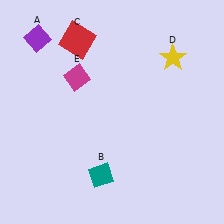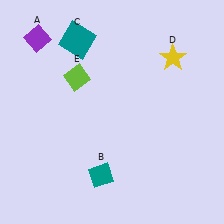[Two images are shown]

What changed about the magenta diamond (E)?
In Image 1, E is magenta. In Image 2, it changed to lime.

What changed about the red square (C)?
In Image 1, C is red. In Image 2, it changed to teal.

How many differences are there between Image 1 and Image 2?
There are 2 differences between the two images.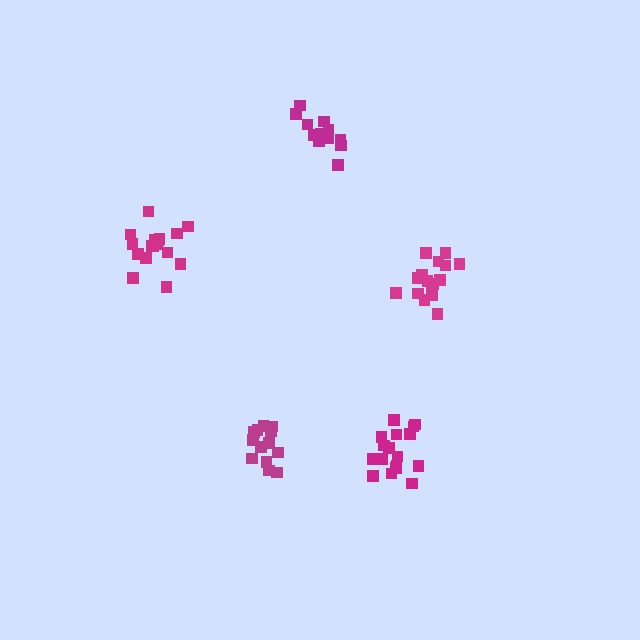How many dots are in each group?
Group 1: 16 dots, Group 2: 17 dots, Group 3: 13 dots, Group 4: 17 dots, Group 5: 12 dots (75 total).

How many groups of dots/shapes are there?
There are 5 groups.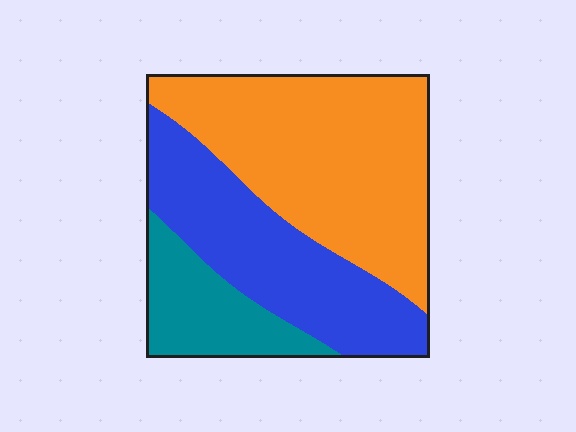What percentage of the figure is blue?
Blue takes up about one third (1/3) of the figure.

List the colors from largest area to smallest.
From largest to smallest: orange, blue, teal.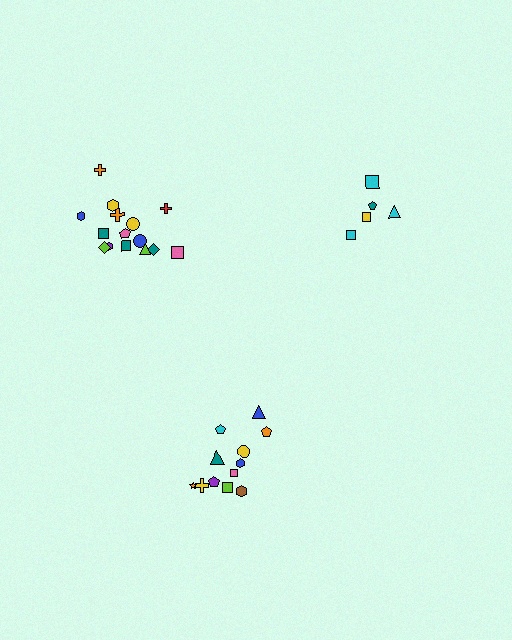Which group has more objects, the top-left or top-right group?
The top-left group.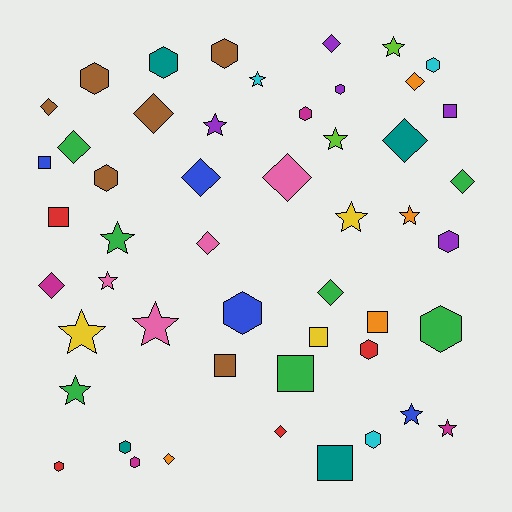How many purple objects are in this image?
There are 5 purple objects.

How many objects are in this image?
There are 50 objects.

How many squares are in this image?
There are 8 squares.